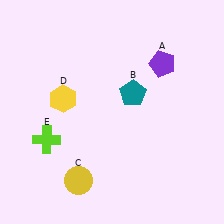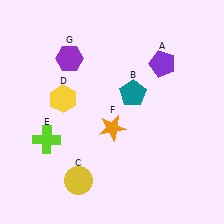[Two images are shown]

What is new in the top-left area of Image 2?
A purple hexagon (G) was added in the top-left area of Image 2.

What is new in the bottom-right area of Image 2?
An orange star (F) was added in the bottom-right area of Image 2.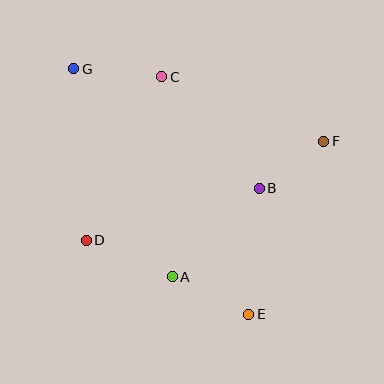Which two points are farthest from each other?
Points E and G are farthest from each other.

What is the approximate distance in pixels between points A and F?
The distance between A and F is approximately 203 pixels.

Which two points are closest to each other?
Points B and F are closest to each other.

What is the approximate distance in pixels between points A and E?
The distance between A and E is approximately 85 pixels.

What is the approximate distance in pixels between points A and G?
The distance between A and G is approximately 230 pixels.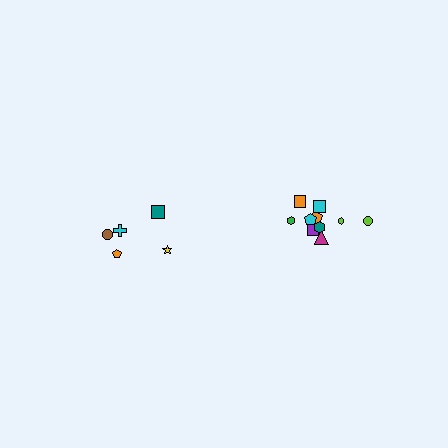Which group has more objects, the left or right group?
The right group.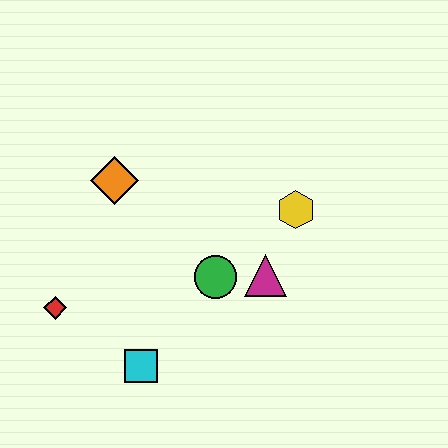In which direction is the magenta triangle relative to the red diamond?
The magenta triangle is to the right of the red diamond.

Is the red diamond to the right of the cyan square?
No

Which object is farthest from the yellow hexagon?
The red diamond is farthest from the yellow hexagon.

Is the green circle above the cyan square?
Yes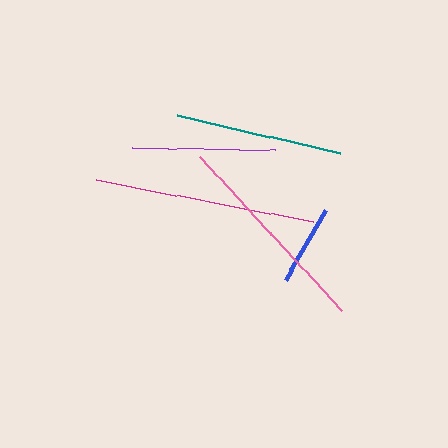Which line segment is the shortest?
The blue line is the shortest at approximately 81 pixels.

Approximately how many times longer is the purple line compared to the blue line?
The purple line is approximately 1.8 times the length of the blue line.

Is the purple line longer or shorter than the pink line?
The pink line is longer than the purple line.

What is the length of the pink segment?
The pink segment is approximately 209 pixels long.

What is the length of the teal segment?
The teal segment is approximately 168 pixels long.